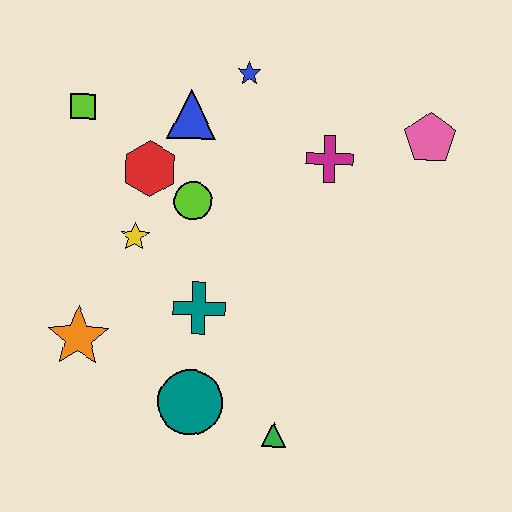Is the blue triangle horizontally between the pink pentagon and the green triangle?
No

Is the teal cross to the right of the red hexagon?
Yes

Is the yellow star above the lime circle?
No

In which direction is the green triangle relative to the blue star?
The green triangle is below the blue star.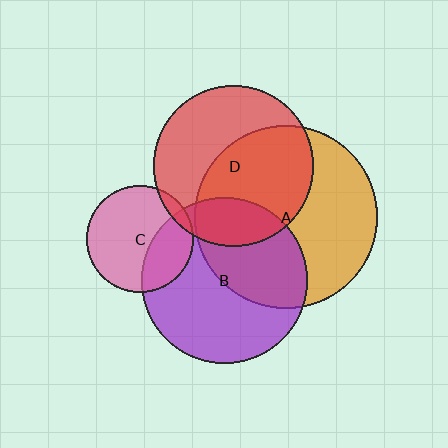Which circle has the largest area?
Circle A (orange).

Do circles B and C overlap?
Yes.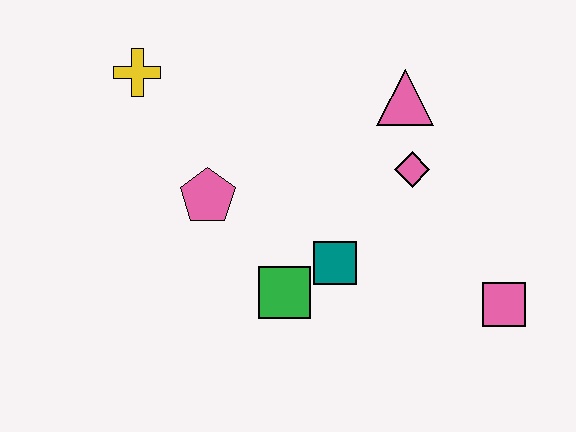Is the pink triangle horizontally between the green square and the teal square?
No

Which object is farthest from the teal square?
The yellow cross is farthest from the teal square.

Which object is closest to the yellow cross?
The pink pentagon is closest to the yellow cross.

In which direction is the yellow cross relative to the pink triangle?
The yellow cross is to the left of the pink triangle.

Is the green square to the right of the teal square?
No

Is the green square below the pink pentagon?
Yes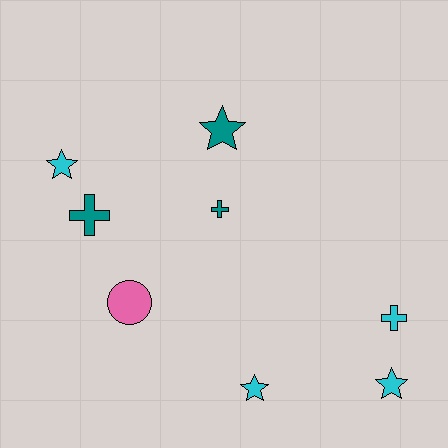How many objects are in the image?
There are 8 objects.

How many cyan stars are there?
There are 3 cyan stars.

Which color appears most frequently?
Cyan, with 4 objects.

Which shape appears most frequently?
Star, with 4 objects.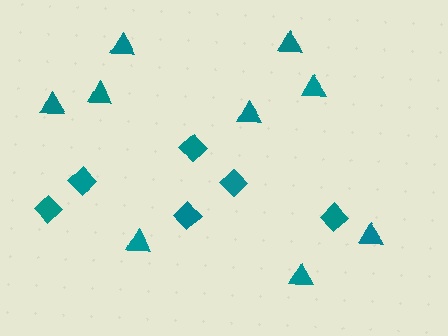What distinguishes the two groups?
There are 2 groups: one group of diamonds (6) and one group of triangles (9).